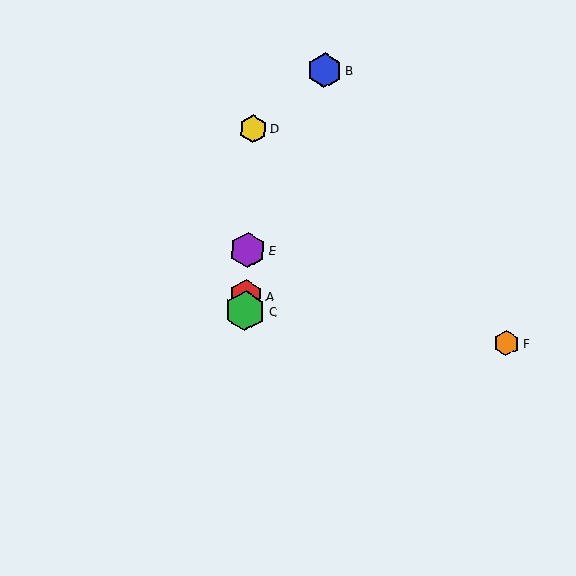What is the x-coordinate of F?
Object F is at x≈507.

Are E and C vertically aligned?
Yes, both are at x≈248.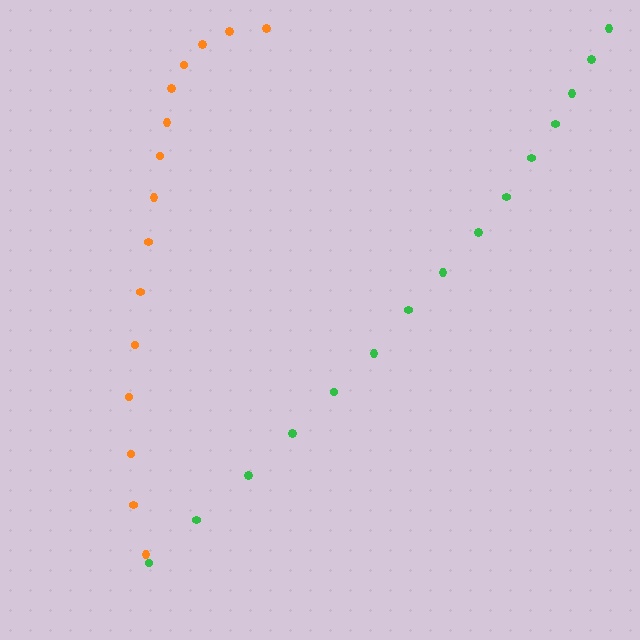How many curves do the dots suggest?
There are 2 distinct paths.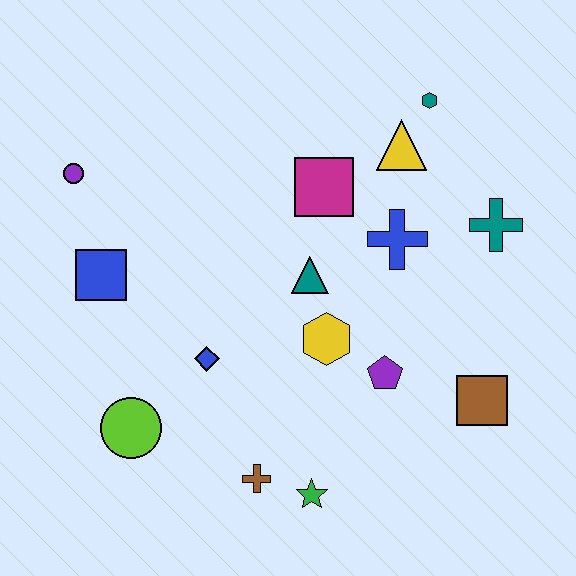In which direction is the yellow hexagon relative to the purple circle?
The yellow hexagon is to the right of the purple circle.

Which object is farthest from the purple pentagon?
The purple circle is farthest from the purple pentagon.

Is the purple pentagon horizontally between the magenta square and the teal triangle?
No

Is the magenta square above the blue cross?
Yes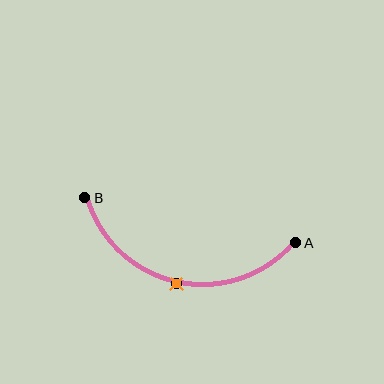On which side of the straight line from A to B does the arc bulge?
The arc bulges below the straight line connecting A and B.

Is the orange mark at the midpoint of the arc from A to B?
Yes. The orange mark lies on the arc at equal arc-length from both A and B — it is the arc midpoint.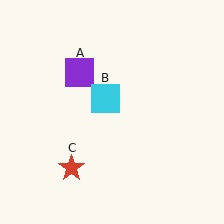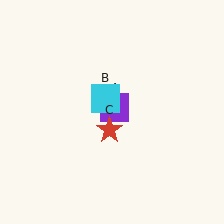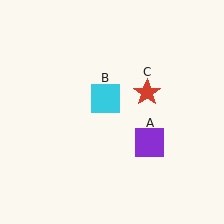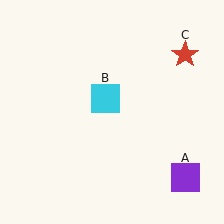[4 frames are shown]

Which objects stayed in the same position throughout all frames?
Cyan square (object B) remained stationary.